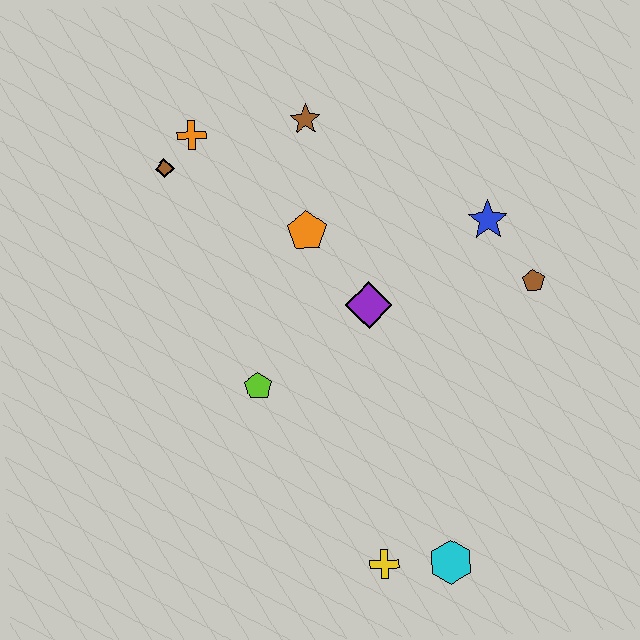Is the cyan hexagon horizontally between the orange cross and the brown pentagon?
Yes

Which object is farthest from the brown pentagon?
The brown diamond is farthest from the brown pentagon.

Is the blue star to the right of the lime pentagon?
Yes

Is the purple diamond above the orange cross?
No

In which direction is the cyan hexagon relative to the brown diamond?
The cyan hexagon is below the brown diamond.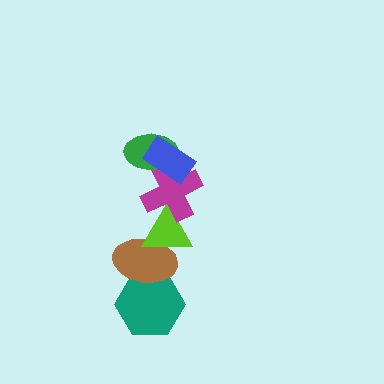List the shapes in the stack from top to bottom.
From top to bottom: the blue rectangle, the green ellipse, the magenta cross, the lime triangle, the brown ellipse, the teal hexagon.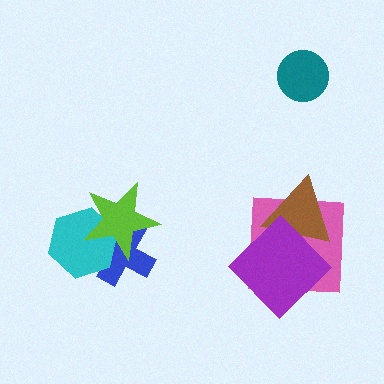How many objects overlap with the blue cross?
2 objects overlap with the blue cross.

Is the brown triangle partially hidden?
Yes, it is partially covered by another shape.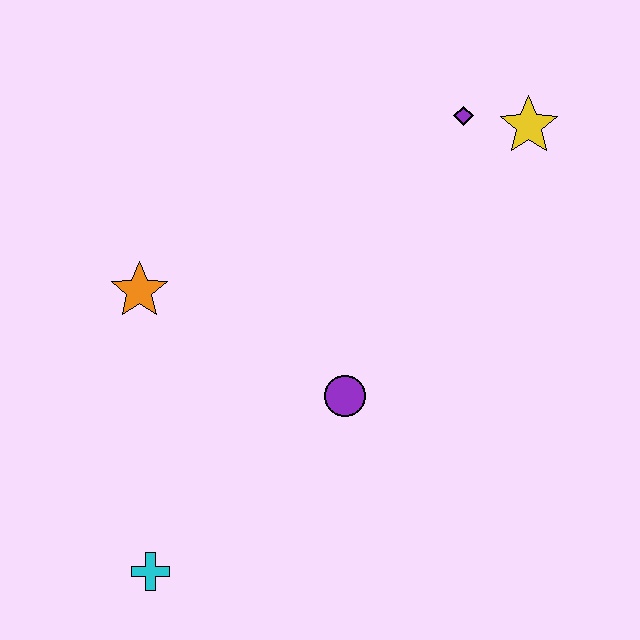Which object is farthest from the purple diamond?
The cyan cross is farthest from the purple diamond.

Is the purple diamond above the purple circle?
Yes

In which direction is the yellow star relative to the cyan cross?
The yellow star is above the cyan cross.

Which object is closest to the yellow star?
The purple diamond is closest to the yellow star.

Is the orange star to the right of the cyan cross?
No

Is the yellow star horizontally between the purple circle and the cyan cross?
No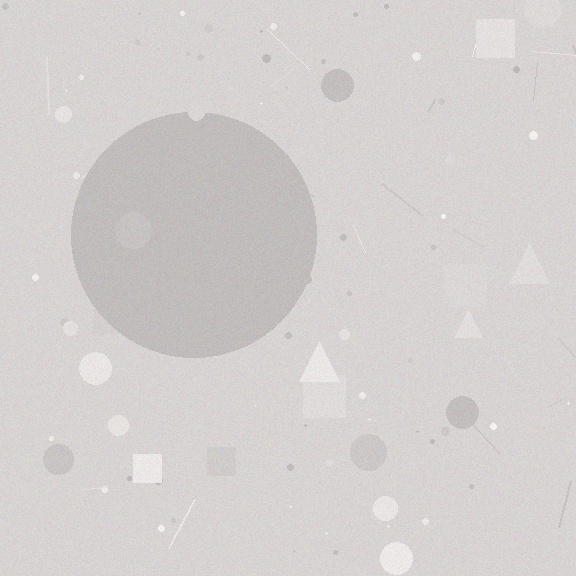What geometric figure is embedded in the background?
A circle is embedded in the background.